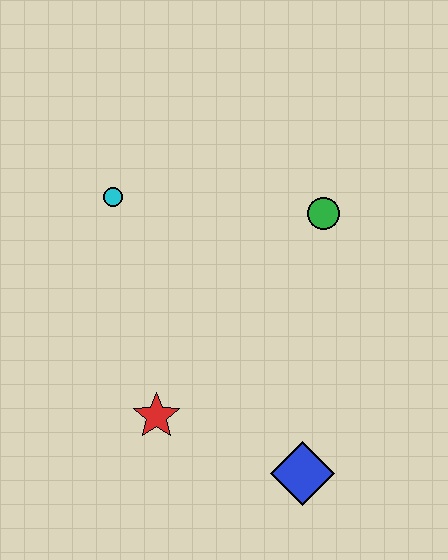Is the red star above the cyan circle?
No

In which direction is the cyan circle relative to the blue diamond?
The cyan circle is above the blue diamond.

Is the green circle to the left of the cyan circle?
No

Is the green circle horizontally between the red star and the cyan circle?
No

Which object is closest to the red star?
The blue diamond is closest to the red star.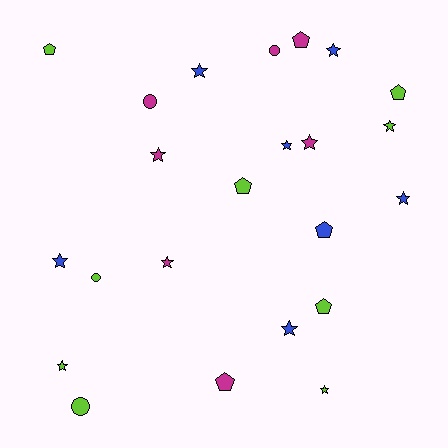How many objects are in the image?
There are 23 objects.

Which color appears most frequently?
Lime, with 9 objects.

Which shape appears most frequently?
Star, with 12 objects.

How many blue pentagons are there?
There is 1 blue pentagon.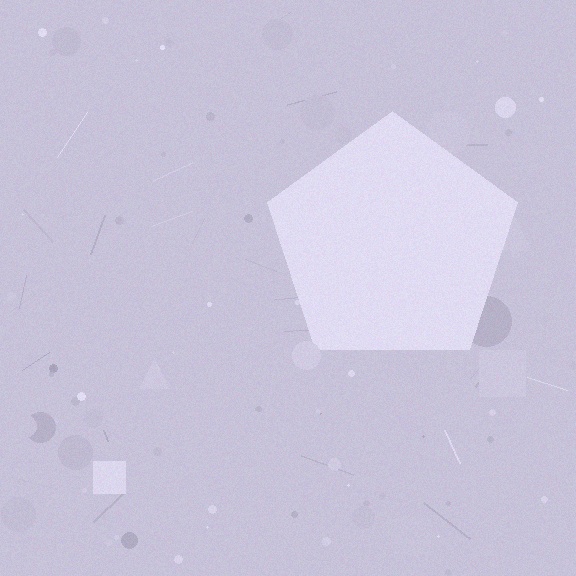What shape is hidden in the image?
A pentagon is hidden in the image.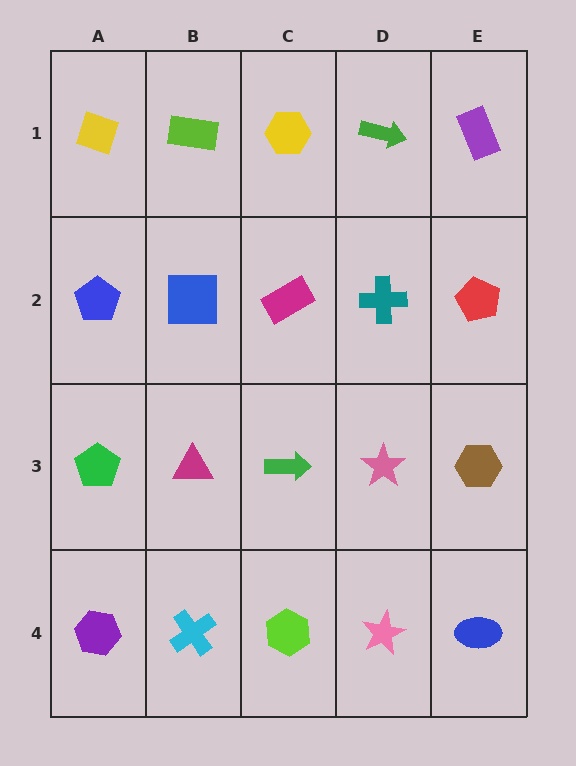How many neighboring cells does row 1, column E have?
2.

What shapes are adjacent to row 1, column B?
A blue square (row 2, column B), a yellow diamond (row 1, column A), a yellow hexagon (row 1, column C).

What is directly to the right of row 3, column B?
A green arrow.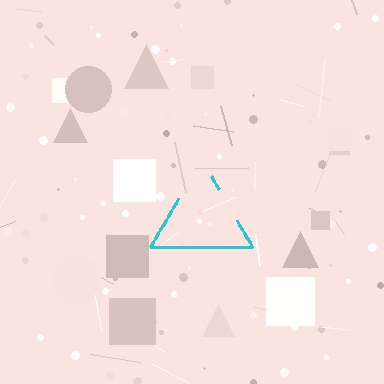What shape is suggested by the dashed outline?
The dashed outline suggests a triangle.